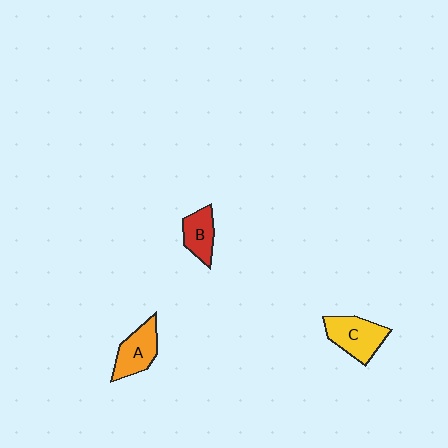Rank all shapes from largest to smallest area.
From largest to smallest: C (yellow), A (orange), B (red).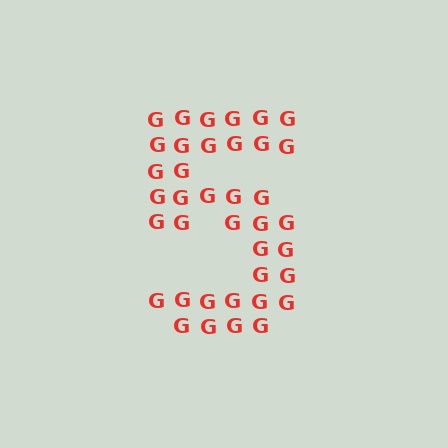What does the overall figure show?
The overall figure shows the digit 5.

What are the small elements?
The small elements are letter G's.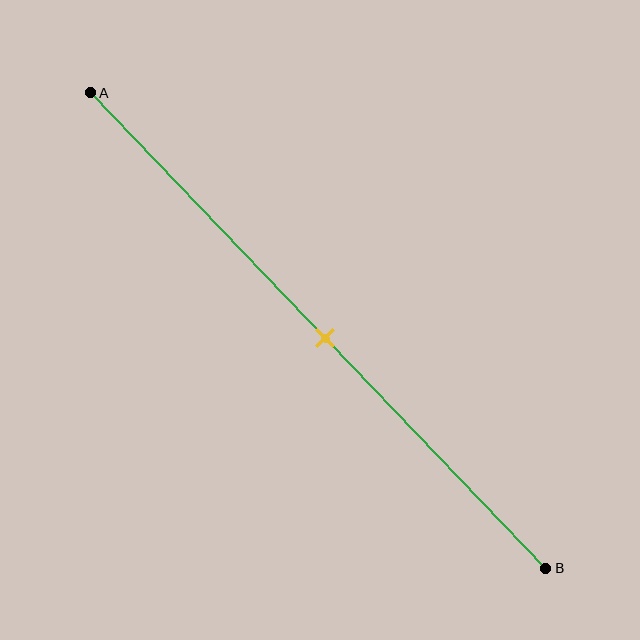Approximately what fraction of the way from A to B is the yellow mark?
The yellow mark is approximately 50% of the way from A to B.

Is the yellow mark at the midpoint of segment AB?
Yes, the mark is approximately at the midpoint.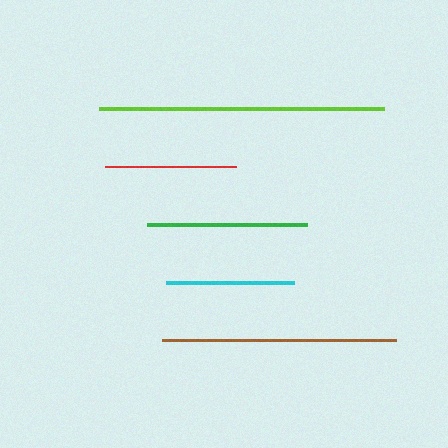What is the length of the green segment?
The green segment is approximately 160 pixels long.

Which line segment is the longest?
The lime line is the longest at approximately 284 pixels.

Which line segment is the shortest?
The cyan line is the shortest at approximately 128 pixels.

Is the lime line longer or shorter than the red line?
The lime line is longer than the red line.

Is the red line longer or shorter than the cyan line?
The red line is longer than the cyan line.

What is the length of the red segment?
The red segment is approximately 131 pixels long.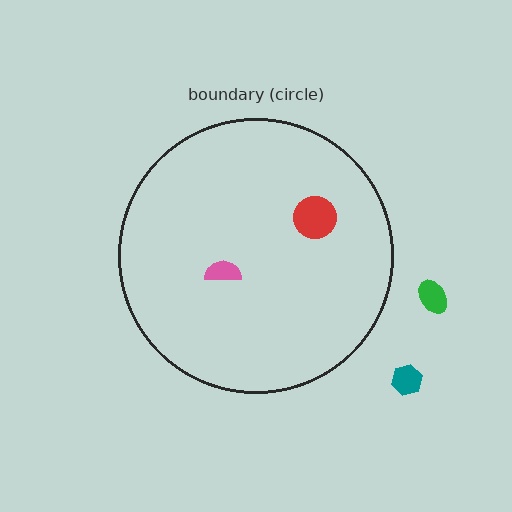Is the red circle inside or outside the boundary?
Inside.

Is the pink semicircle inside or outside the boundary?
Inside.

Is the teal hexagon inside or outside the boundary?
Outside.